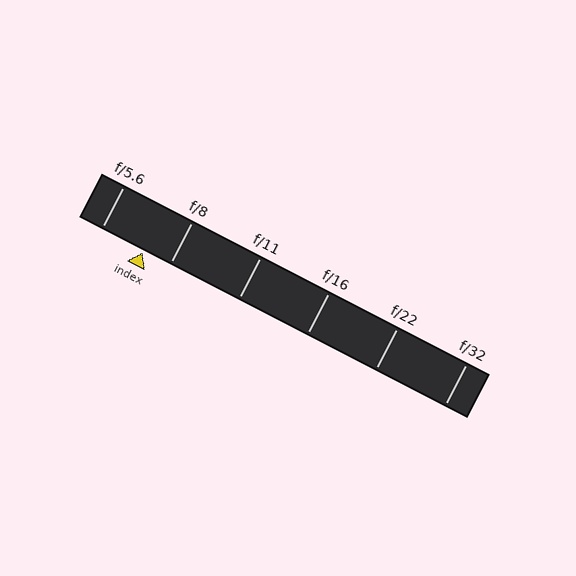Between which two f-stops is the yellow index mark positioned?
The index mark is between f/5.6 and f/8.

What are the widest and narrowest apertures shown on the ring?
The widest aperture shown is f/5.6 and the narrowest is f/32.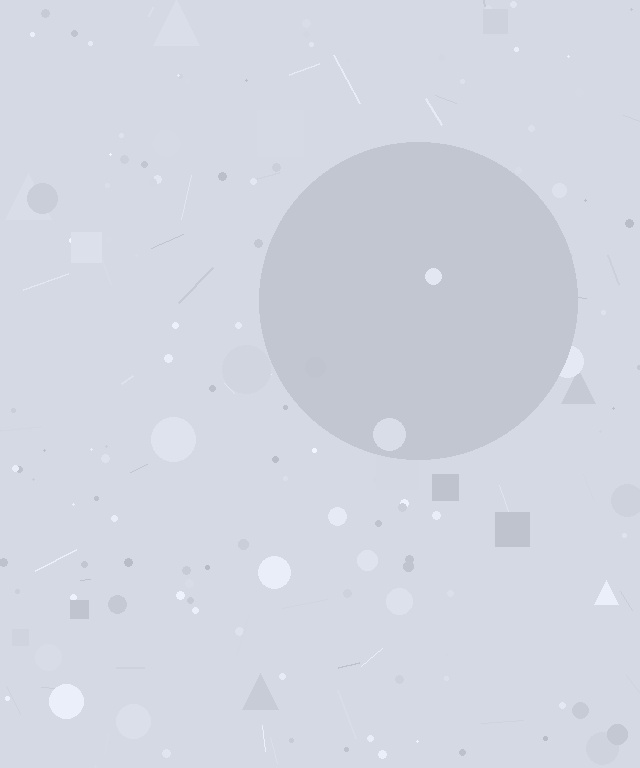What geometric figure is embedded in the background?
A circle is embedded in the background.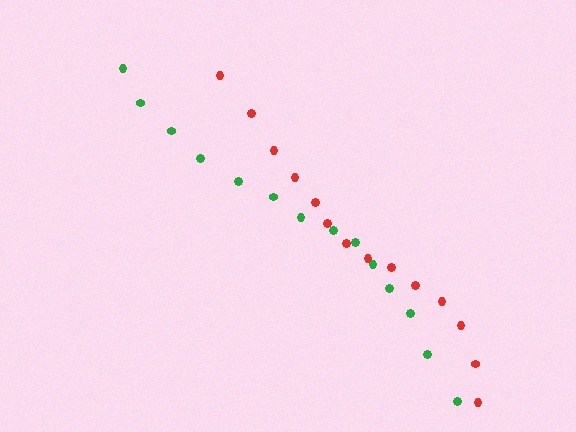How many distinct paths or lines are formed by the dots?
There are 2 distinct paths.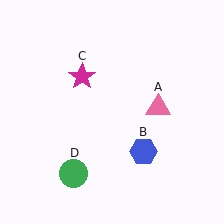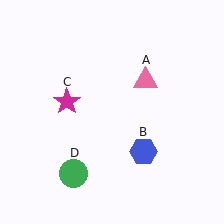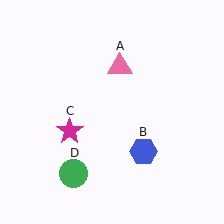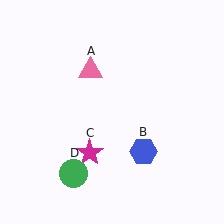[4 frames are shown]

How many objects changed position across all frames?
2 objects changed position: pink triangle (object A), magenta star (object C).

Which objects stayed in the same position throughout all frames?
Blue hexagon (object B) and green circle (object D) remained stationary.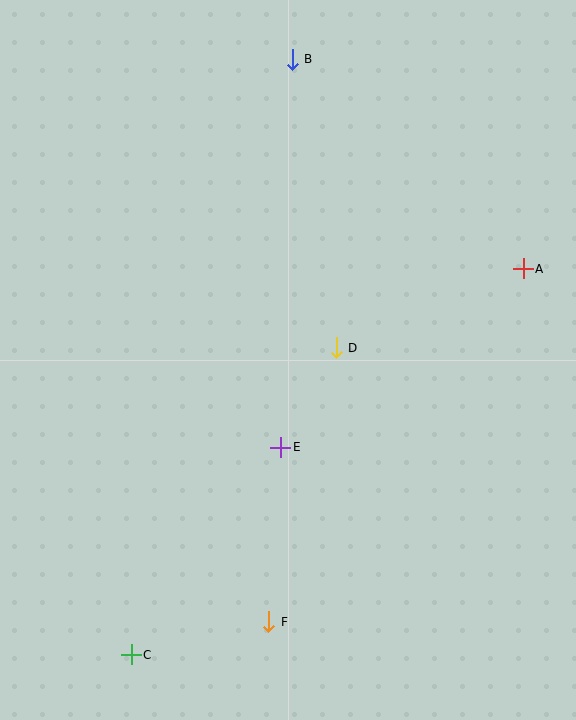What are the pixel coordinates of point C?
Point C is at (131, 655).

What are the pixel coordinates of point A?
Point A is at (523, 269).